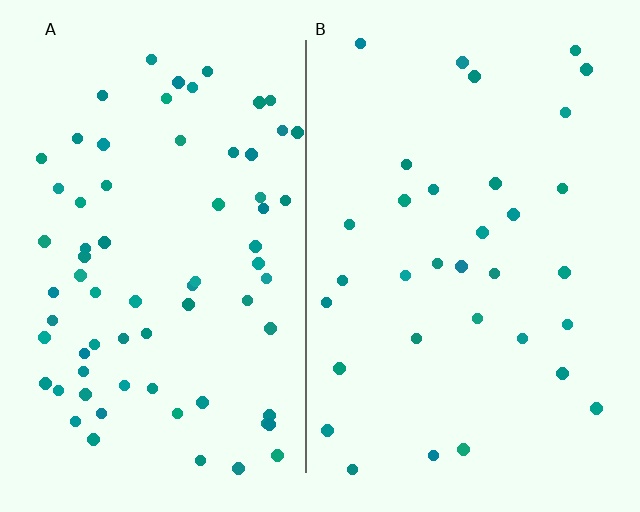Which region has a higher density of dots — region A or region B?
A (the left).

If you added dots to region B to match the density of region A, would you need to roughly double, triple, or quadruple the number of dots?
Approximately double.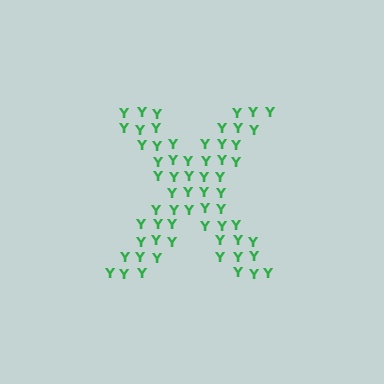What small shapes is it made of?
It is made of small letter Y's.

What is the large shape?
The large shape is the letter X.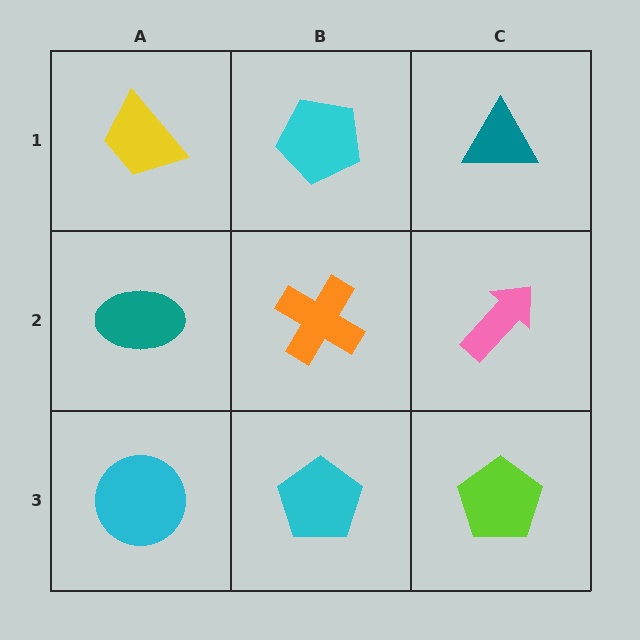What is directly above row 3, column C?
A pink arrow.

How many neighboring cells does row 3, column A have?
2.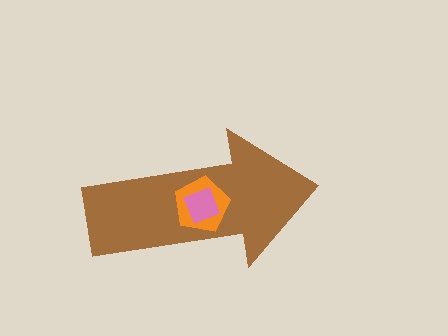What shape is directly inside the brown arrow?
The orange pentagon.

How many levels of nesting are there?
3.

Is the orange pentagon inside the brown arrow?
Yes.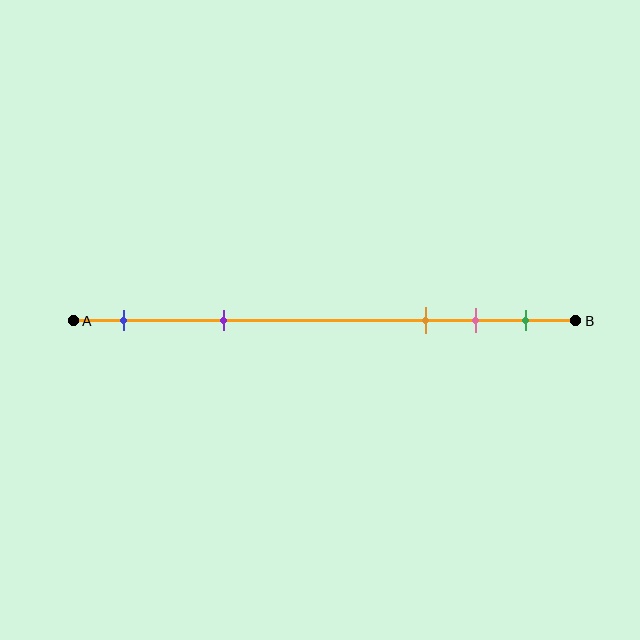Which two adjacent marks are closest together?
The pink and green marks are the closest adjacent pair.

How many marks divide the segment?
There are 5 marks dividing the segment.